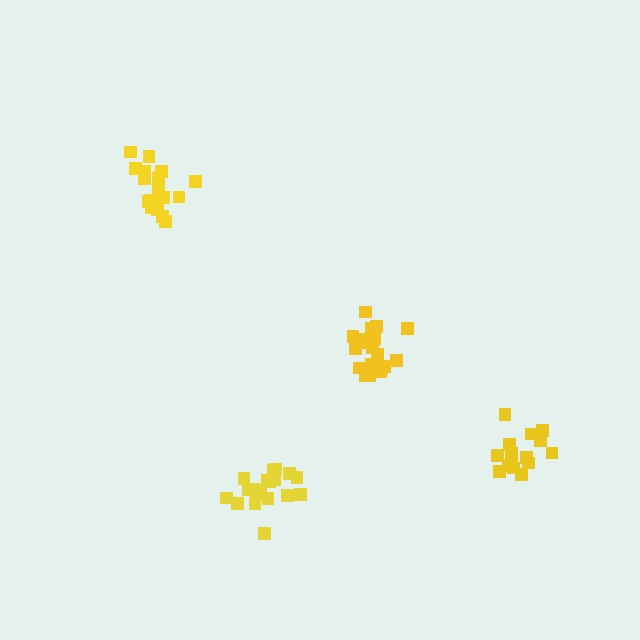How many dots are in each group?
Group 1: 15 dots, Group 2: 20 dots, Group 3: 18 dots, Group 4: 20 dots (73 total).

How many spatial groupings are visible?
There are 4 spatial groupings.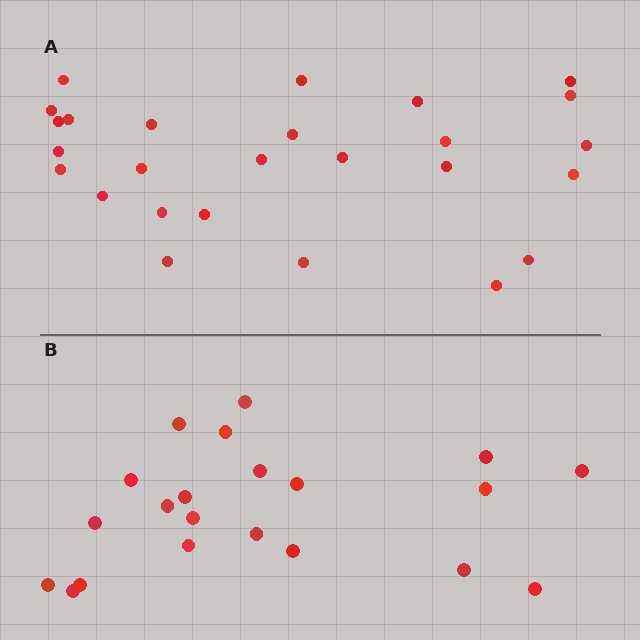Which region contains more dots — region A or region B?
Region A (the top region) has more dots.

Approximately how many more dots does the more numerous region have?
Region A has about 5 more dots than region B.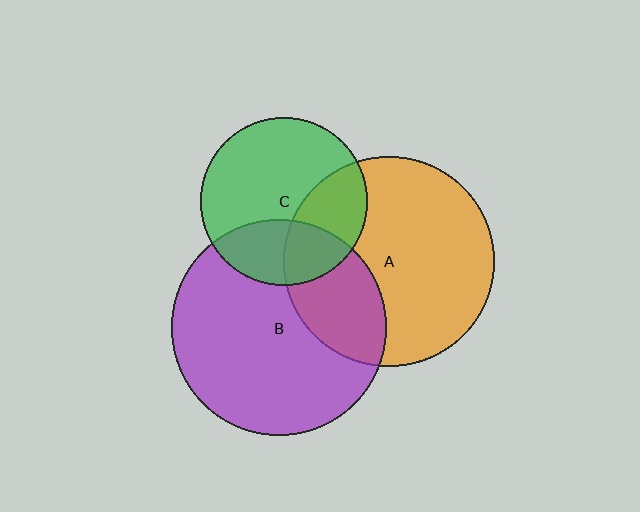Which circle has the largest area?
Circle B (purple).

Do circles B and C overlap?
Yes.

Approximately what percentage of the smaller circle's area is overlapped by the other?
Approximately 30%.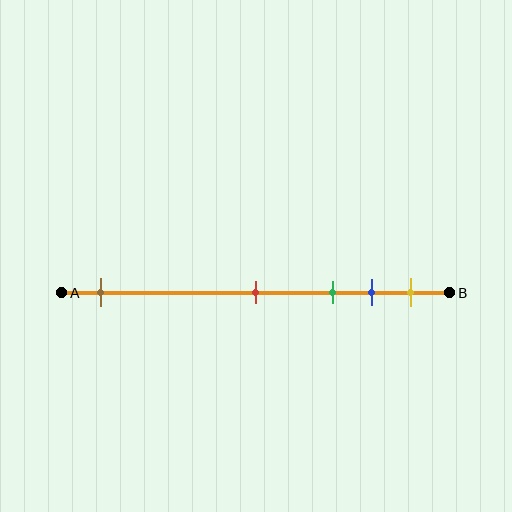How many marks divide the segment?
There are 5 marks dividing the segment.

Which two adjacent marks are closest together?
The blue and yellow marks are the closest adjacent pair.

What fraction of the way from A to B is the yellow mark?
The yellow mark is approximately 90% (0.9) of the way from A to B.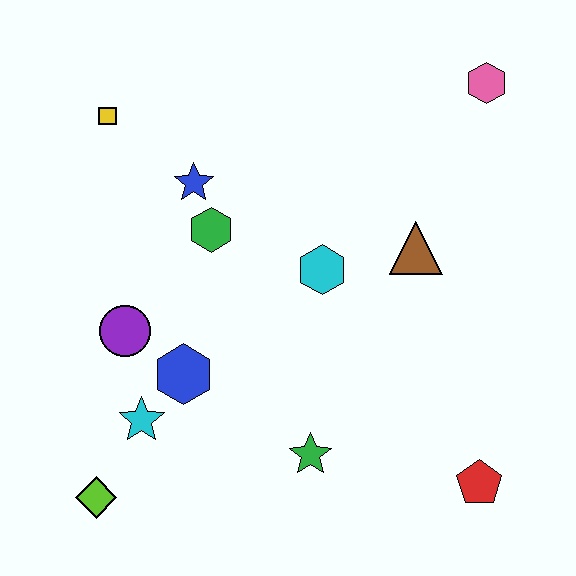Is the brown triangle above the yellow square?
No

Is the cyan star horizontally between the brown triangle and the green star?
No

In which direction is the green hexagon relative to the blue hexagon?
The green hexagon is above the blue hexagon.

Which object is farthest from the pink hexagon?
The lime diamond is farthest from the pink hexagon.